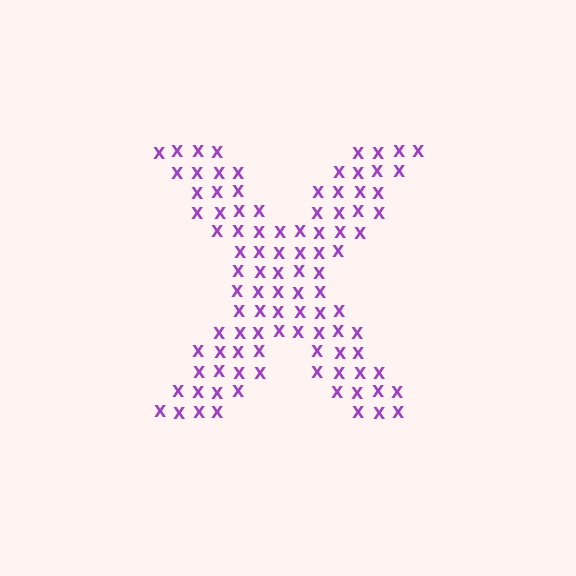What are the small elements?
The small elements are letter X's.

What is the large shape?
The large shape is the letter X.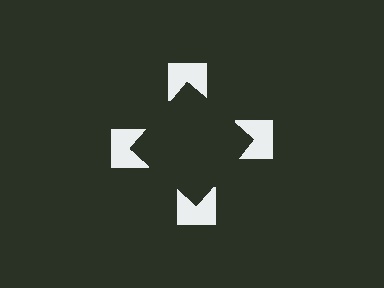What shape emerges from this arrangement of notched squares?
An illusory square — its edges are inferred from the aligned wedge cuts in the notched squares, not physically drawn.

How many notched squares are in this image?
There are 4 — one at each vertex of the illusory square.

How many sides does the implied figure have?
4 sides.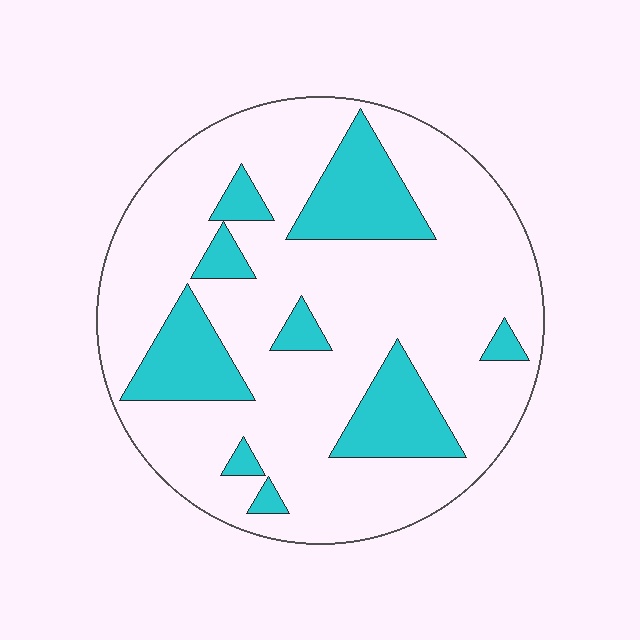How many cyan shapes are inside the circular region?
9.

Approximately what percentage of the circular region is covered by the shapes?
Approximately 20%.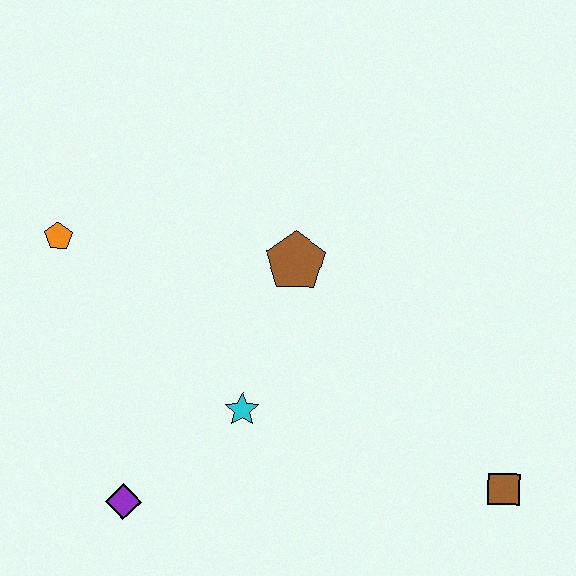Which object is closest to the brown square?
The cyan star is closest to the brown square.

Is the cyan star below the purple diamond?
No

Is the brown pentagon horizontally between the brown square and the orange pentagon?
Yes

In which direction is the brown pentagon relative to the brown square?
The brown pentagon is above the brown square.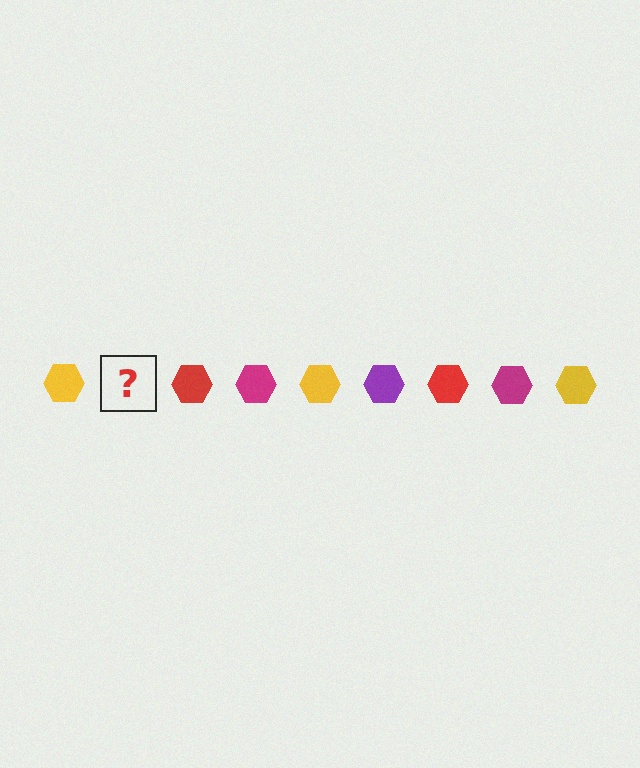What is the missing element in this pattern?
The missing element is a purple hexagon.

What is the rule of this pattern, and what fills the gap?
The rule is that the pattern cycles through yellow, purple, red, magenta hexagons. The gap should be filled with a purple hexagon.